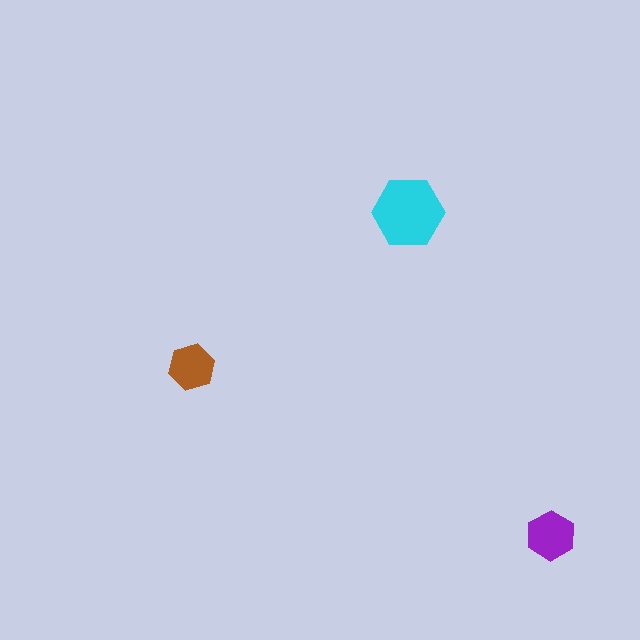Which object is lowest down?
The purple hexagon is bottommost.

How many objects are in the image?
There are 3 objects in the image.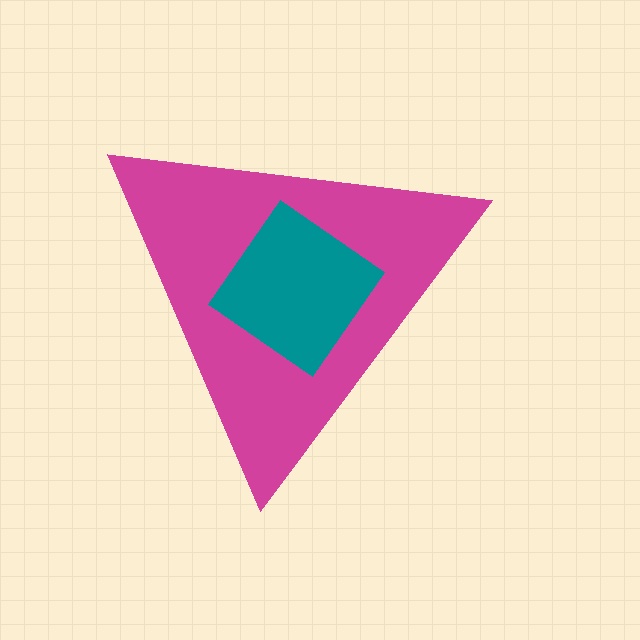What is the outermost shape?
The magenta triangle.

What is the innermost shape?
The teal diamond.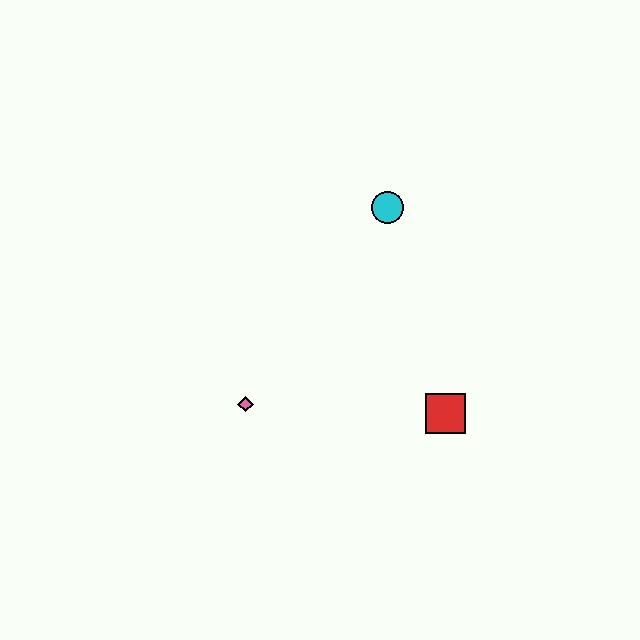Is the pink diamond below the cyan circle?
Yes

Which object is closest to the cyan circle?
The red square is closest to the cyan circle.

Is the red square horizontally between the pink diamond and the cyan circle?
No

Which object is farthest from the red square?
The cyan circle is farthest from the red square.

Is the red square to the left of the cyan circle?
No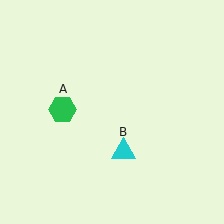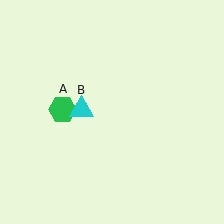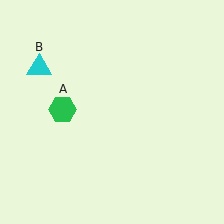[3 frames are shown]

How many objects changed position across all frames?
1 object changed position: cyan triangle (object B).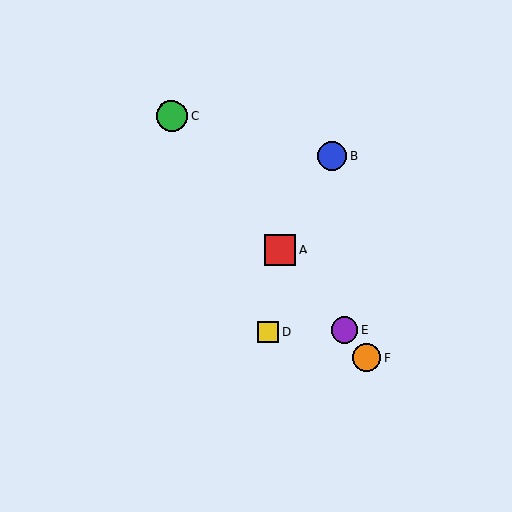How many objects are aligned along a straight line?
4 objects (A, C, E, F) are aligned along a straight line.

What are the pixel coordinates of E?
Object E is at (345, 330).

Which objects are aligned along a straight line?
Objects A, C, E, F are aligned along a straight line.